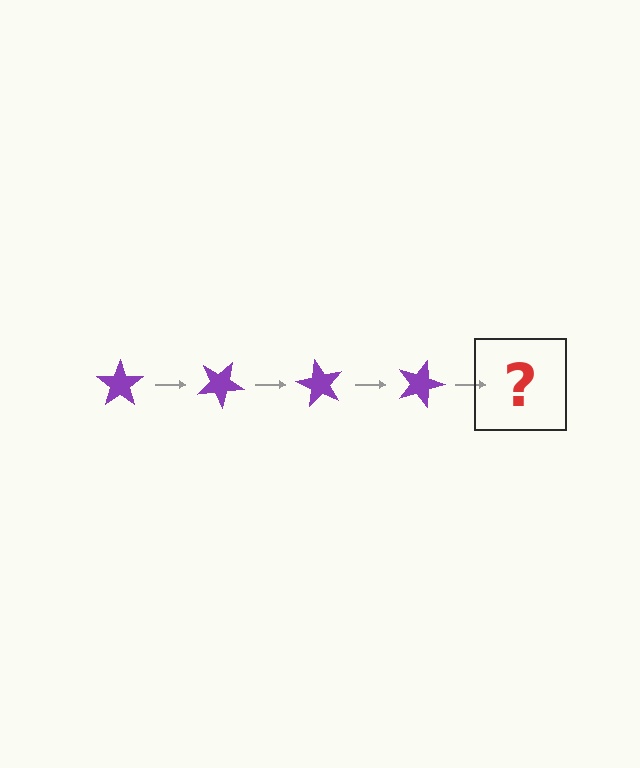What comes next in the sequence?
The next element should be a purple star rotated 120 degrees.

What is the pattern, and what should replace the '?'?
The pattern is that the star rotates 30 degrees each step. The '?' should be a purple star rotated 120 degrees.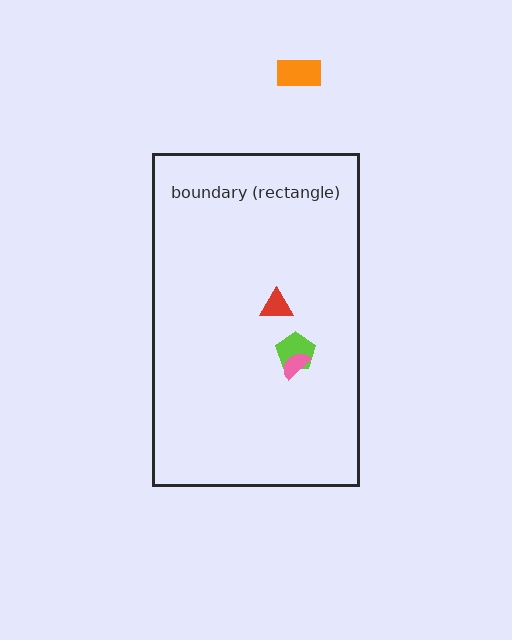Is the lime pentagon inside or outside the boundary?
Inside.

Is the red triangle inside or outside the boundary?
Inside.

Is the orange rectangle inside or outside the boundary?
Outside.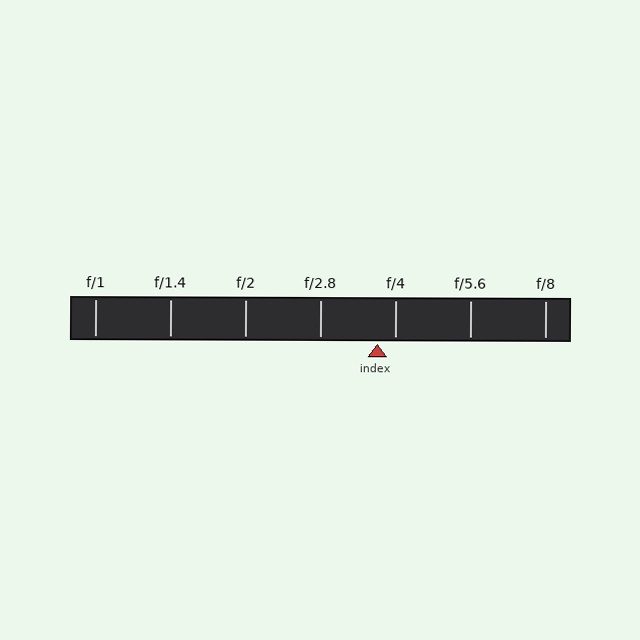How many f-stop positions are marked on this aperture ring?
There are 7 f-stop positions marked.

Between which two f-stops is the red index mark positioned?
The index mark is between f/2.8 and f/4.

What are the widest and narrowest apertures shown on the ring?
The widest aperture shown is f/1 and the narrowest is f/8.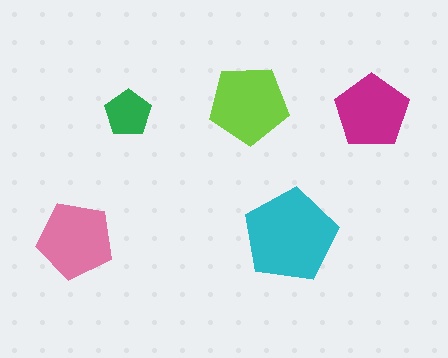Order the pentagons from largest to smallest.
the cyan one, the lime one, the pink one, the magenta one, the green one.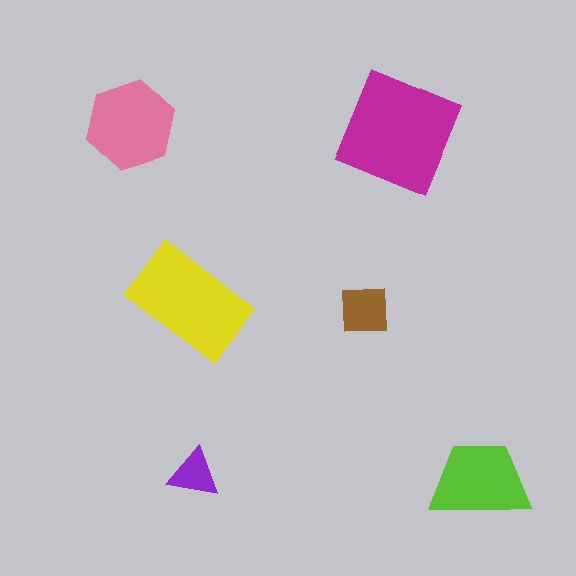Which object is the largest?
The magenta square.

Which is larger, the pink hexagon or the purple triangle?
The pink hexagon.